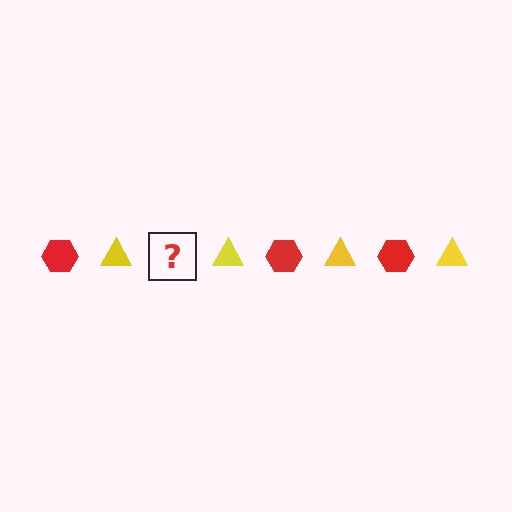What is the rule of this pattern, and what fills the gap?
The rule is that the pattern alternates between red hexagon and yellow triangle. The gap should be filled with a red hexagon.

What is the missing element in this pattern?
The missing element is a red hexagon.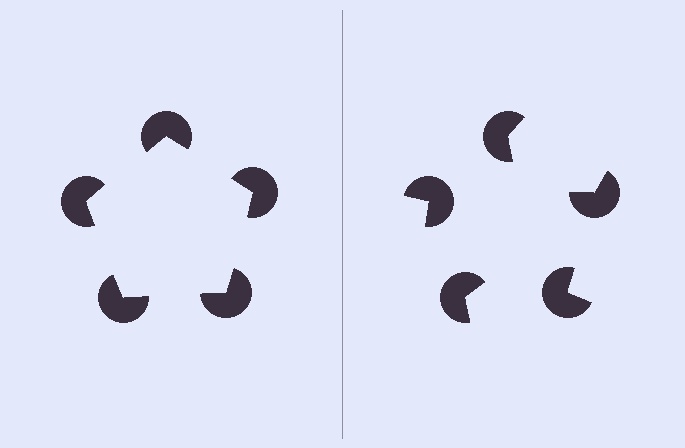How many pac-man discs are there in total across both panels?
10 — 5 on each side.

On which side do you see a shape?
An illusory pentagon appears on the left side. On the right side the wedge cuts are rotated, so no coherent shape forms.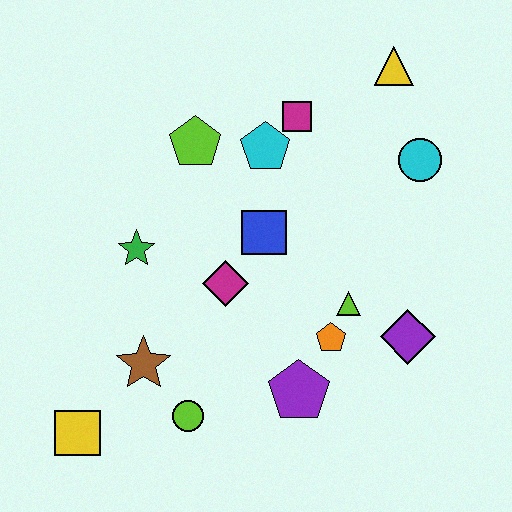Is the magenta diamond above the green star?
No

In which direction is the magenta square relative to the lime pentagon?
The magenta square is to the right of the lime pentagon.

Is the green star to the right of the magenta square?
No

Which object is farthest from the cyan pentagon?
The yellow square is farthest from the cyan pentagon.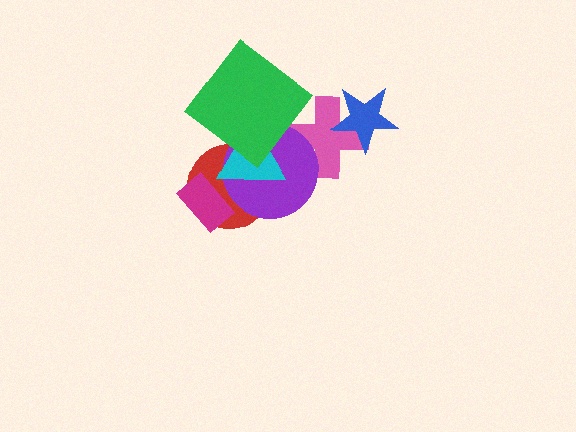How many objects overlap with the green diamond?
2 objects overlap with the green diamond.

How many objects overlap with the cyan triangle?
3 objects overlap with the cyan triangle.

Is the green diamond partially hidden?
No, no other shape covers it.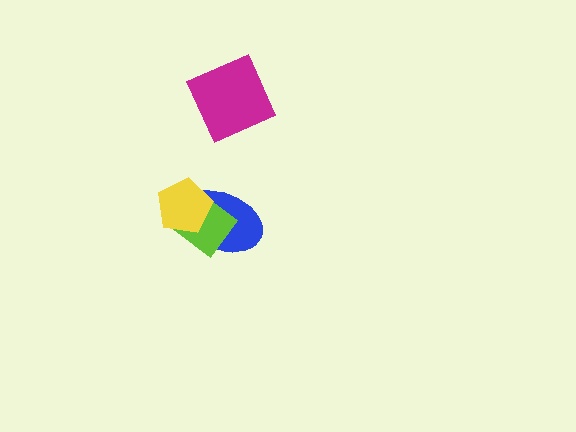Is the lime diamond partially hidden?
Yes, it is partially covered by another shape.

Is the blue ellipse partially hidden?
Yes, it is partially covered by another shape.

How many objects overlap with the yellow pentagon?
2 objects overlap with the yellow pentagon.